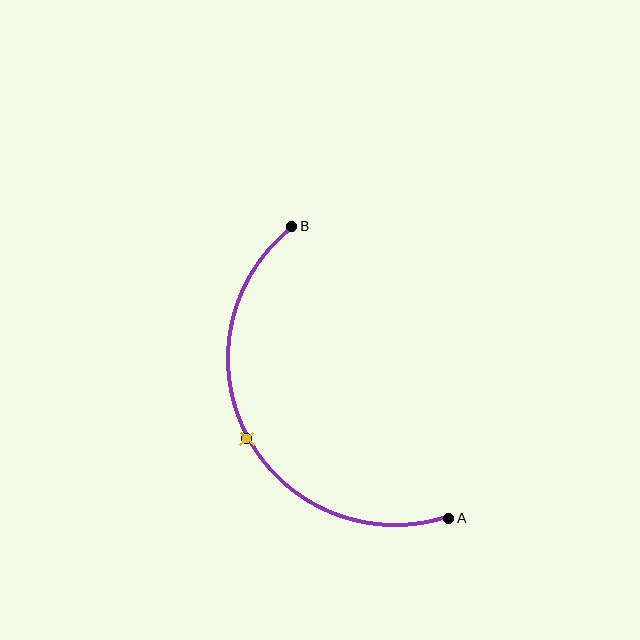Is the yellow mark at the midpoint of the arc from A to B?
Yes. The yellow mark lies on the arc at equal arc-length from both A and B — it is the arc midpoint.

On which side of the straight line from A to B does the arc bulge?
The arc bulges to the left of the straight line connecting A and B.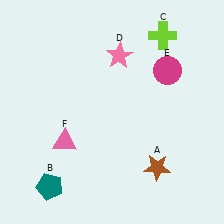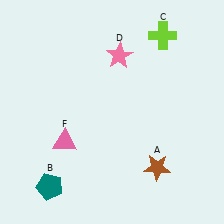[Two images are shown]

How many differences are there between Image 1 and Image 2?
There is 1 difference between the two images.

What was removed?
The magenta circle (E) was removed in Image 2.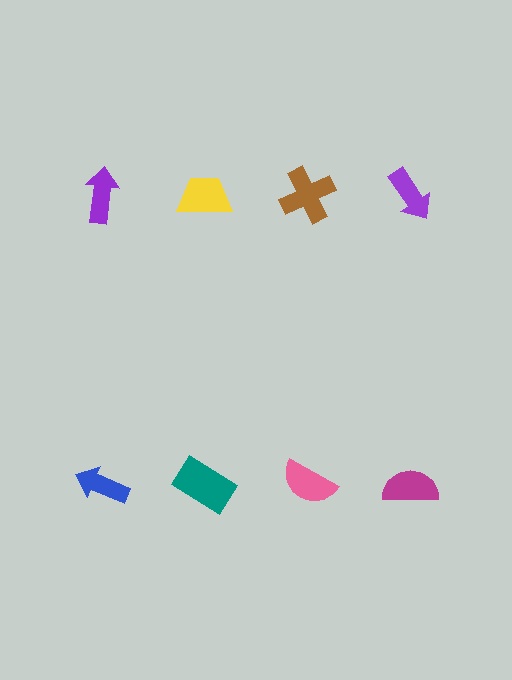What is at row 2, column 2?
A teal rectangle.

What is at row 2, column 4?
A magenta semicircle.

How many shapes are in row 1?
4 shapes.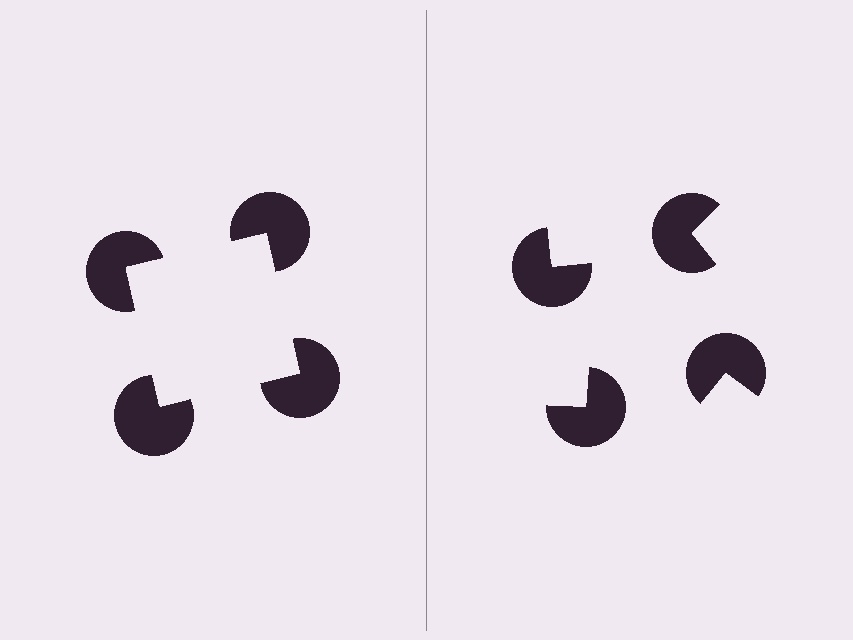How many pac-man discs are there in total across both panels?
8 — 4 on each side.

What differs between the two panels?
The pac-man discs are positioned identically on both sides; only the wedge orientations differ. On the left they align to a square; on the right they are misaligned.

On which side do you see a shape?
An illusory square appears on the left side. On the right side the wedge cuts are rotated, so no coherent shape forms.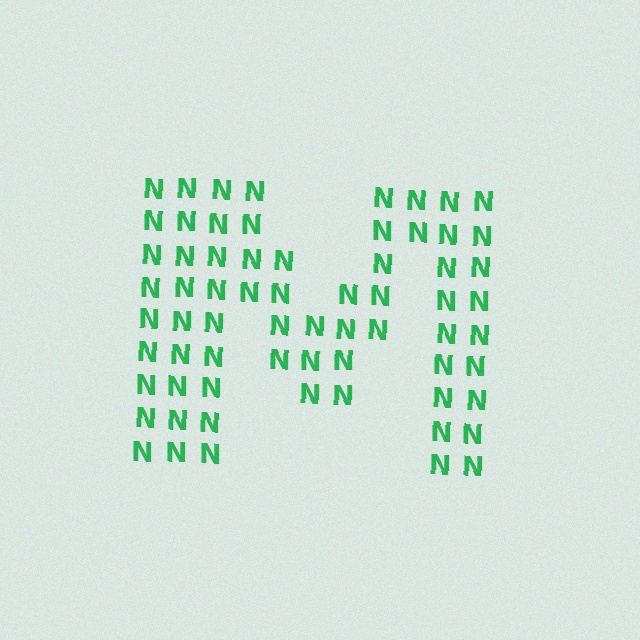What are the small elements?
The small elements are letter N's.